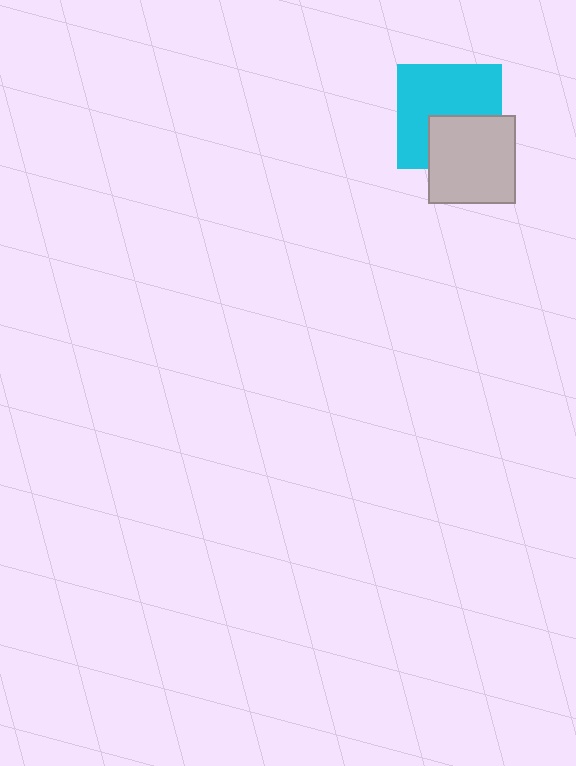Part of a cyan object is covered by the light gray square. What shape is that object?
It is a square.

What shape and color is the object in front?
The object in front is a light gray square.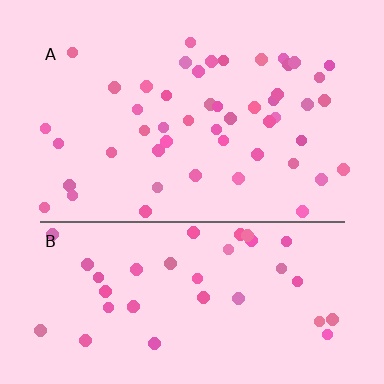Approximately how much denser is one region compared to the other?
Approximately 1.2× — region A over region B.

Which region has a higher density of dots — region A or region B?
A (the top).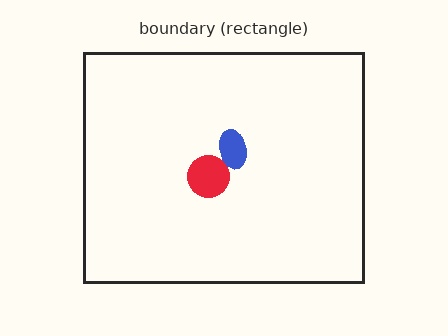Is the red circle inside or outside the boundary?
Inside.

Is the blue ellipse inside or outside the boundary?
Inside.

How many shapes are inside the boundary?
2 inside, 0 outside.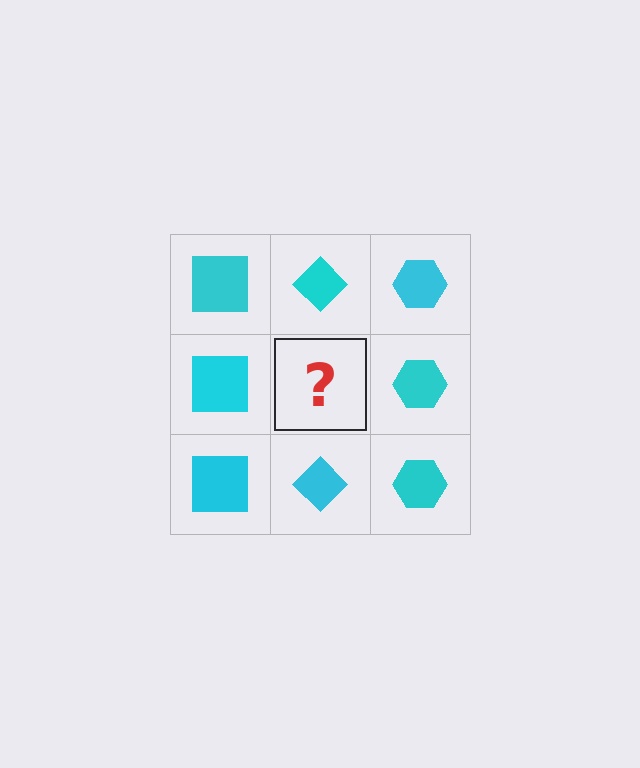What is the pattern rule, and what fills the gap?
The rule is that each column has a consistent shape. The gap should be filled with a cyan diamond.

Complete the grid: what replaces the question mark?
The question mark should be replaced with a cyan diamond.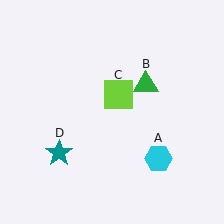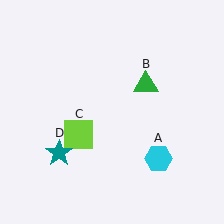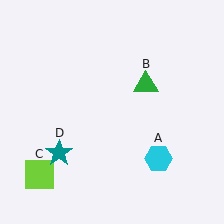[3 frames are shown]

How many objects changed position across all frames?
1 object changed position: lime square (object C).